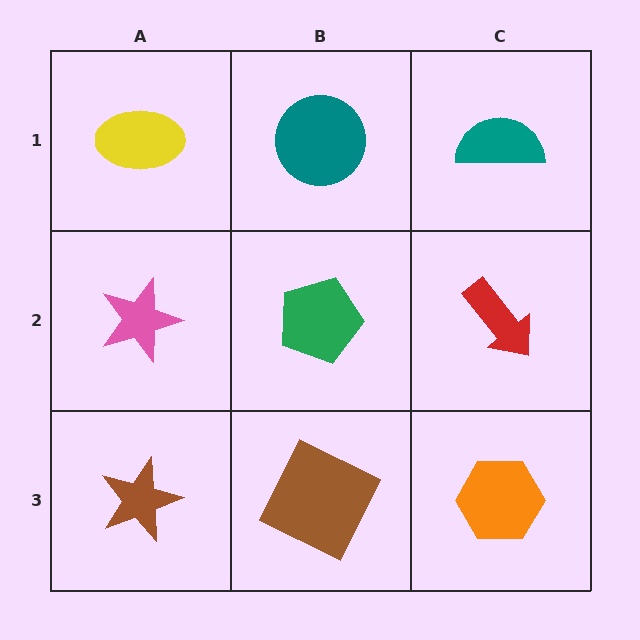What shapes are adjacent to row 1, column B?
A green pentagon (row 2, column B), a yellow ellipse (row 1, column A), a teal semicircle (row 1, column C).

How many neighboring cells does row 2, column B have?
4.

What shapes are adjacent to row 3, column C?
A red arrow (row 2, column C), a brown square (row 3, column B).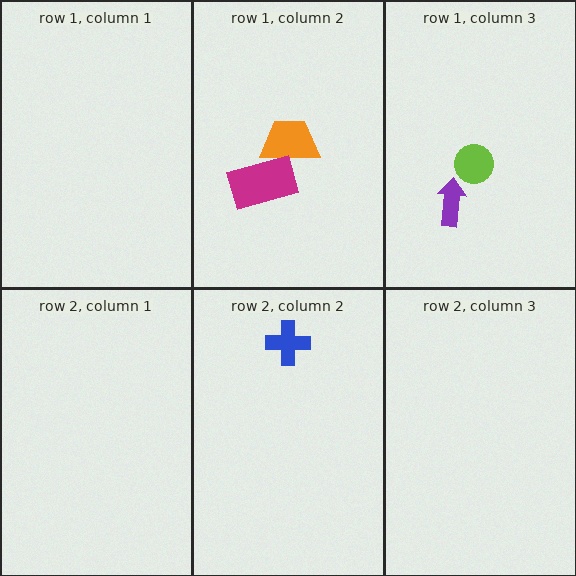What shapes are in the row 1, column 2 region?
The orange trapezoid, the magenta rectangle.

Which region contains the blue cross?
The row 2, column 2 region.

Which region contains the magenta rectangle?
The row 1, column 2 region.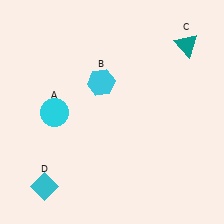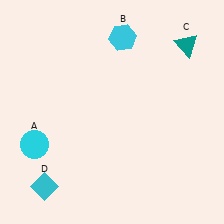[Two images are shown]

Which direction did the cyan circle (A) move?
The cyan circle (A) moved down.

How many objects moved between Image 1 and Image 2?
2 objects moved between the two images.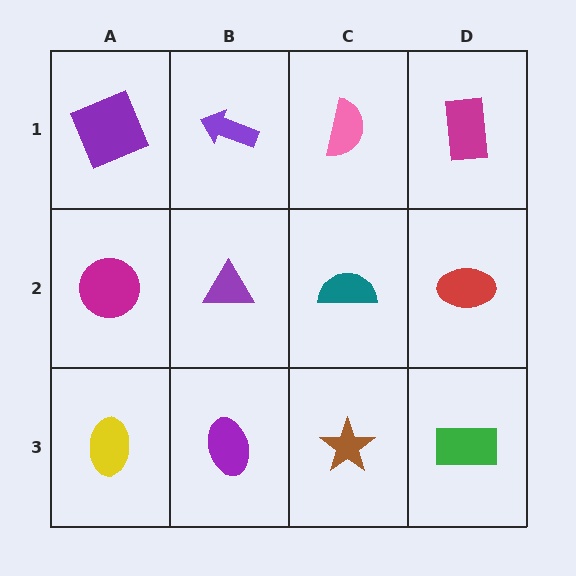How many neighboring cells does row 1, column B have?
3.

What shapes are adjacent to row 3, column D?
A red ellipse (row 2, column D), a brown star (row 3, column C).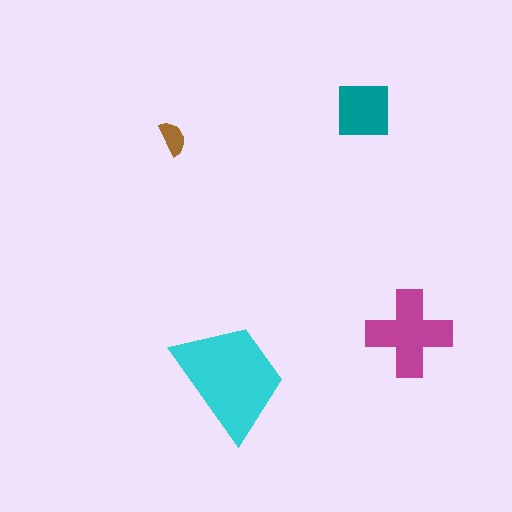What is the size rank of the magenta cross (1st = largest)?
2nd.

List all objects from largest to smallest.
The cyan trapezoid, the magenta cross, the teal square, the brown semicircle.